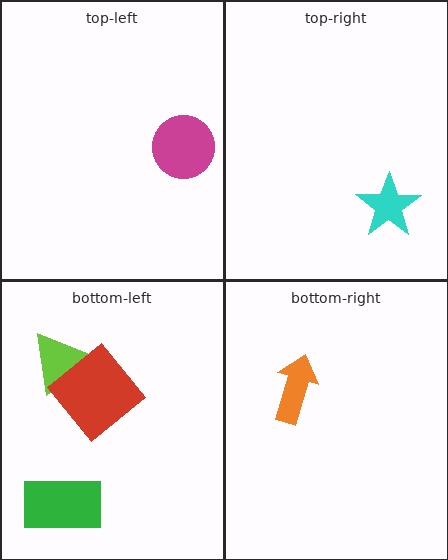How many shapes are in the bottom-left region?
3.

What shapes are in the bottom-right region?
The orange arrow.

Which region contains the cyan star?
The top-right region.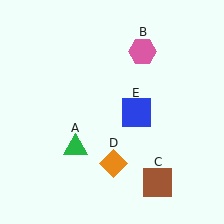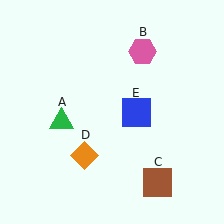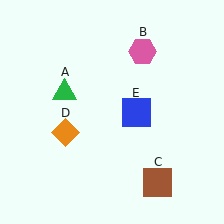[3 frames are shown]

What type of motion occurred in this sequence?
The green triangle (object A), orange diamond (object D) rotated clockwise around the center of the scene.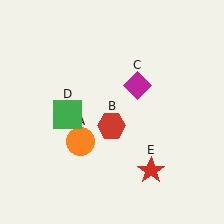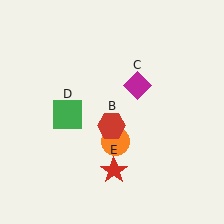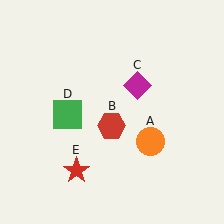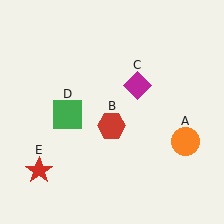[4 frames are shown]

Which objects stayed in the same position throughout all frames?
Red hexagon (object B) and magenta diamond (object C) and green square (object D) remained stationary.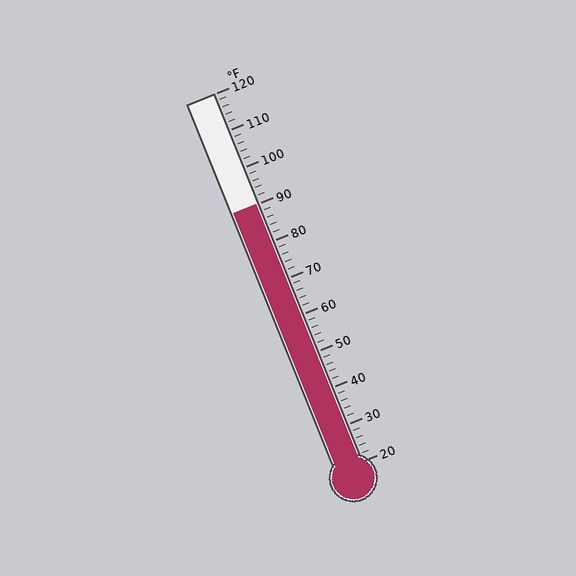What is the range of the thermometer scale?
The thermometer scale ranges from 20°F to 120°F.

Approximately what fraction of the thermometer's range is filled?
The thermometer is filled to approximately 70% of its range.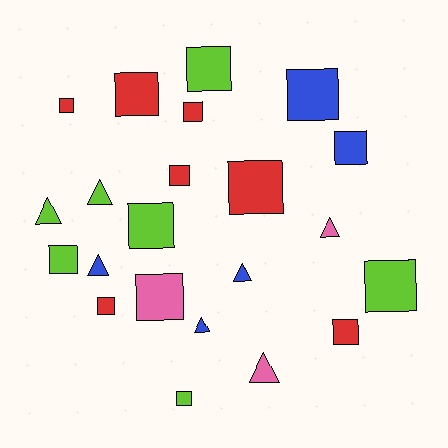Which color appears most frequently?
Lime, with 7 objects.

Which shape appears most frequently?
Square, with 15 objects.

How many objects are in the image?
There are 22 objects.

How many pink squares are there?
There is 1 pink square.